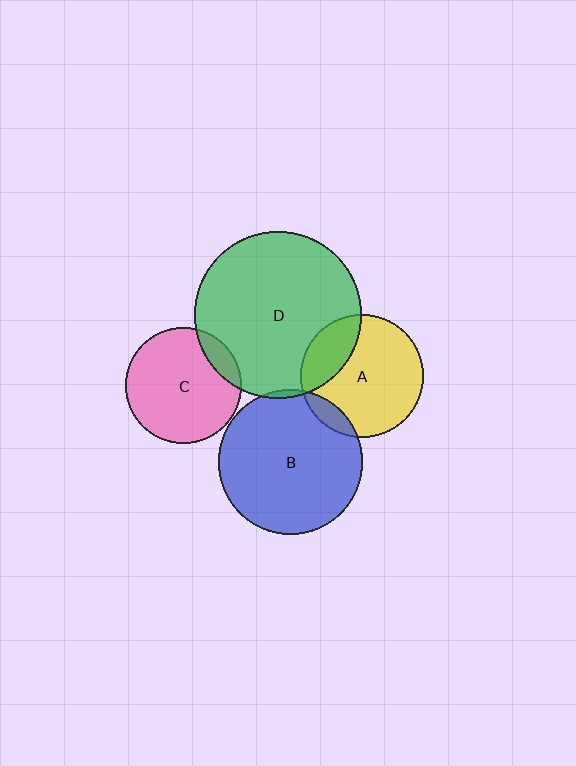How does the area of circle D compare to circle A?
Approximately 1.8 times.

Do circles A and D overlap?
Yes.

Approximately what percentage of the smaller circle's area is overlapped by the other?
Approximately 25%.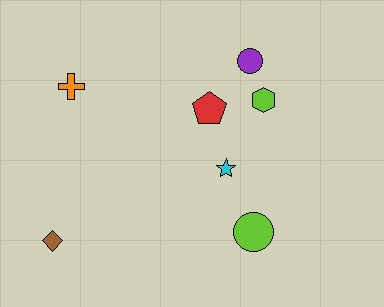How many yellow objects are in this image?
There are no yellow objects.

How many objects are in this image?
There are 7 objects.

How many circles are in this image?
There are 2 circles.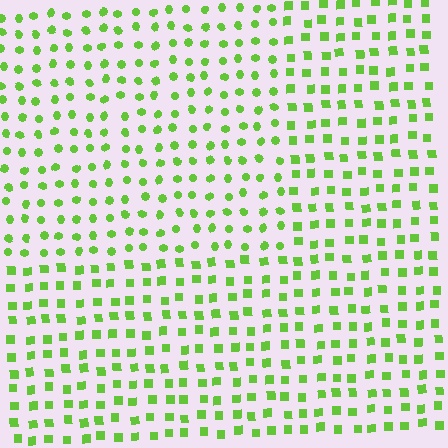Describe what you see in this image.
The image is filled with small lime elements arranged in a uniform grid. A rectangle-shaped region contains circles, while the surrounding area contains squares. The boundary is defined purely by the change in element shape.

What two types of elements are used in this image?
The image uses circles inside the rectangle region and squares outside it.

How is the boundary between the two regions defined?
The boundary is defined by a change in element shape: circles inside vs. squares outside. All elements share the same color and spacing.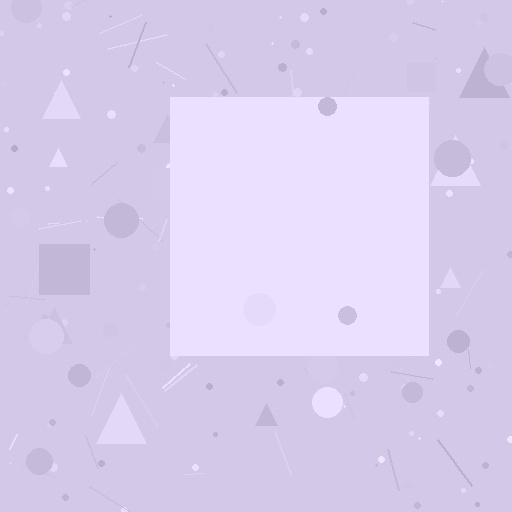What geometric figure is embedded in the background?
A square is embedded in the background.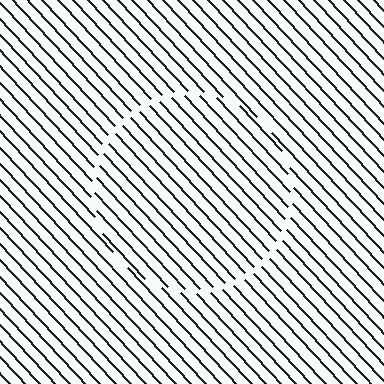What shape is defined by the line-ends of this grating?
An illusory circle. The interior of the shape contains the same grating, shifted by half a period — the contour is defined by the phase discontinuity where line-ends from the inner and outer gratings abut.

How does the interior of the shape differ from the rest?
The interior of the shape contains the same grating, shifted by half a period — the contour is defined by the phase discontinuity where line-ends from the inner and outer gratings abut.